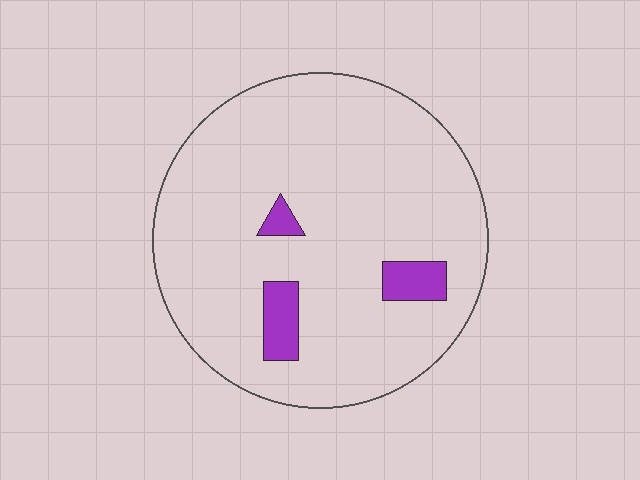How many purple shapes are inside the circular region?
3.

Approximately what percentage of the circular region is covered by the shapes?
Approximately 5%.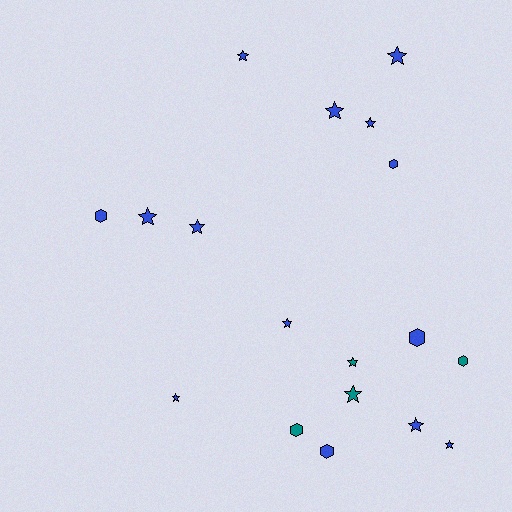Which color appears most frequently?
Blue, with 14 objects.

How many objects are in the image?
There are 18 objects.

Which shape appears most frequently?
Star, with 12 objects.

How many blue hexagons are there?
There are 4 blue hexagons.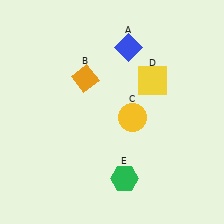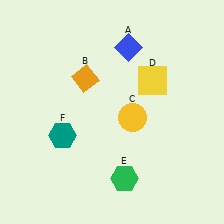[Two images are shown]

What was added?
A teal hexagon (F) was added in Image 2.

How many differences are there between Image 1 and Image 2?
There is 1 difference between the two images.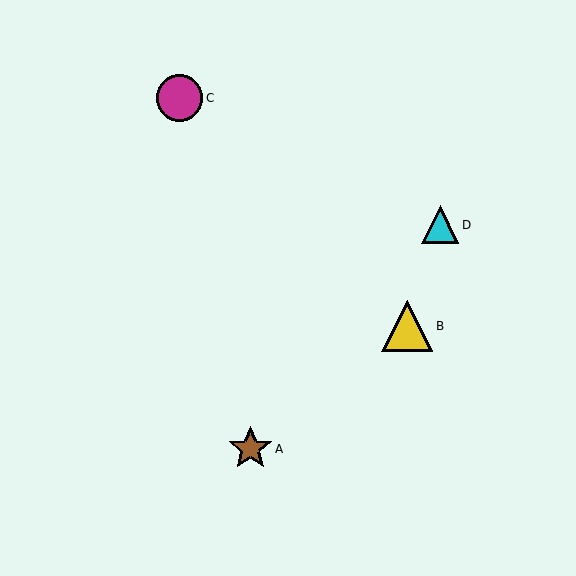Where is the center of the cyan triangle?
The center of the cyan triangle is at (440, 225).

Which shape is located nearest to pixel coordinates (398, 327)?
The yellow triangle (labeled B) at (407, 326) is nearest to that location.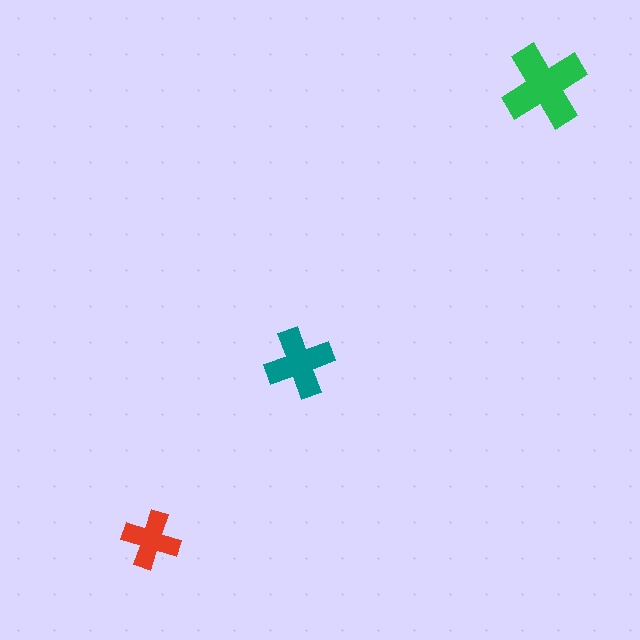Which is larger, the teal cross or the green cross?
The green one.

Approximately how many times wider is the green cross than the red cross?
About 1.5 times wider.